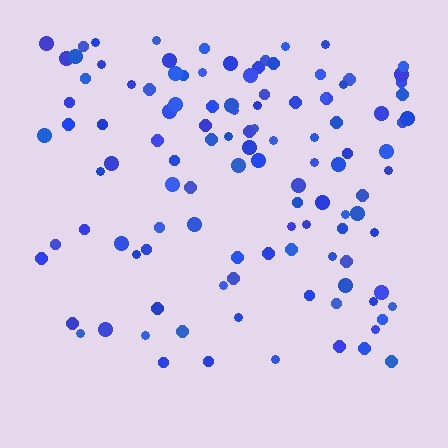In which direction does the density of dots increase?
From bottom to top, with the top side densest.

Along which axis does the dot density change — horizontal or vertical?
Vertical.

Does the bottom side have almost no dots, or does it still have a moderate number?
Still a moderate number, just noticeably fewer than the top.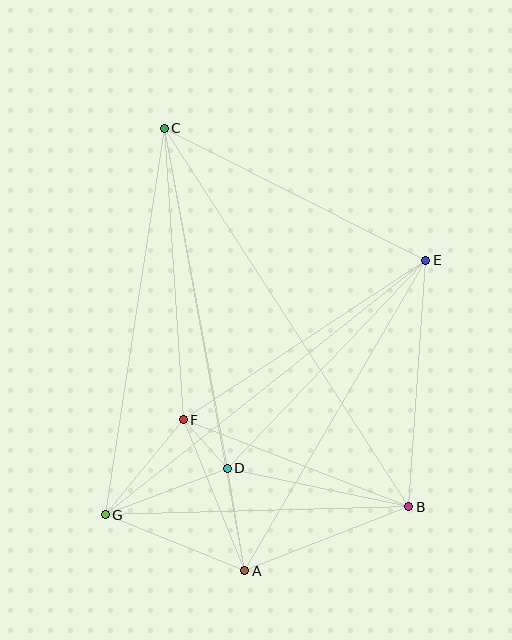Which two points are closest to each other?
Points D and F are closest to each other.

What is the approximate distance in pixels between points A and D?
The distance between A and D is approximately 104 pixels.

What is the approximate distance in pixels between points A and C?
The distance between A and C is approximately 450 pixels.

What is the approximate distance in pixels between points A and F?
The distance between A and F is approximately 163 pixels.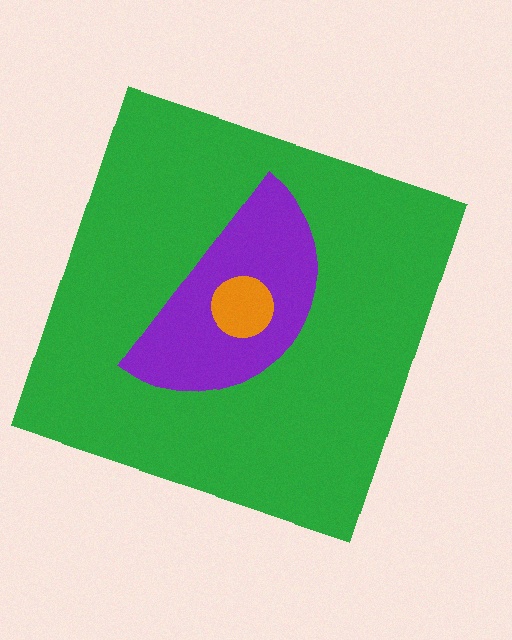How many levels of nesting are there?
3.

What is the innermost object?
The orange circle.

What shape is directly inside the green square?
The purple semicircle.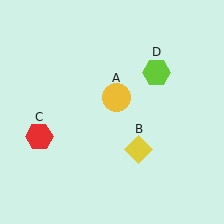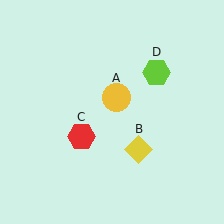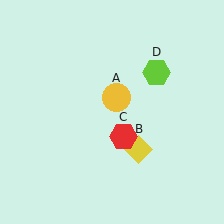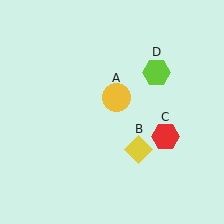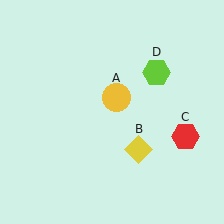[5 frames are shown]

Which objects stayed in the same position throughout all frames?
Yellow circle (object A) and yellow diamond (object B) and lime hexagon (object D) remained stationary.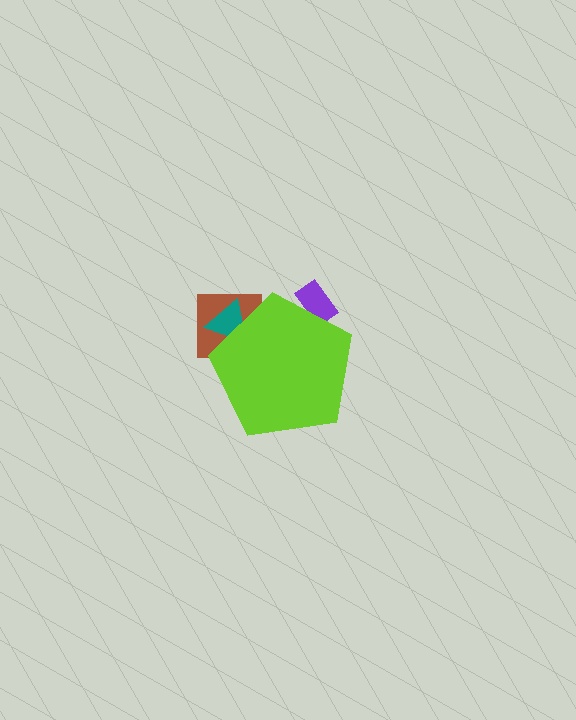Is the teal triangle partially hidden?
Yes, the teal triangle is partially hidden behind the lime pentagon.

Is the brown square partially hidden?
Yes, the brown square is partially hidden behind the lime pentagon.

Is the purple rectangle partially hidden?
Yes, the purple rectangle is partially hidden behind the lime pentagon.